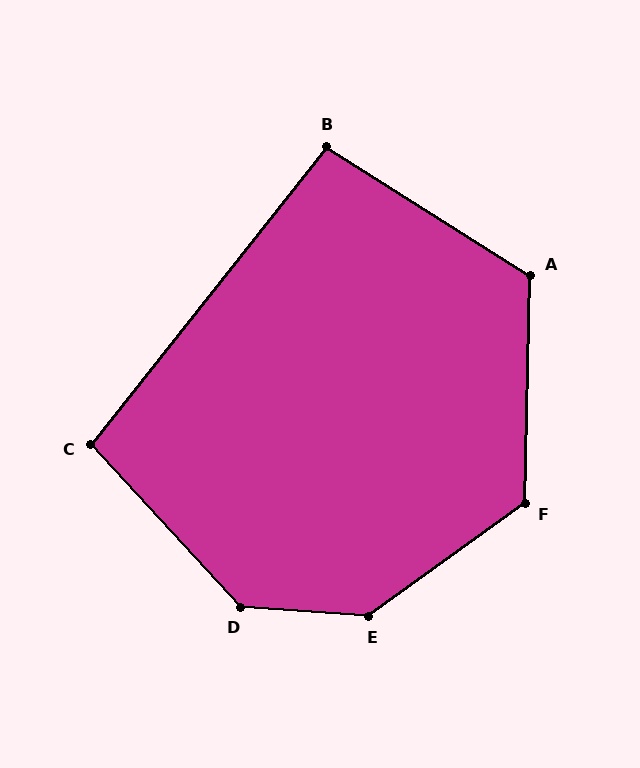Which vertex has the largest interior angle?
E, at approximately 140 degrees.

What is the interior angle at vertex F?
Approximately 127 degrees (obtuse).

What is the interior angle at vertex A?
Approximately 121 degrees (obtuse).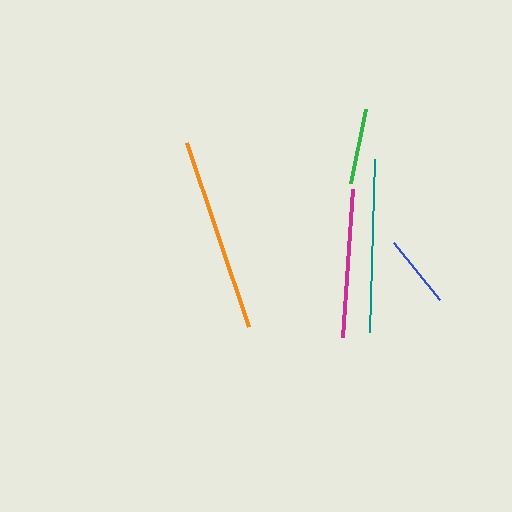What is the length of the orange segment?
The orange segment is approximately 194 pixels long.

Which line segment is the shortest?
The blue line is the shortest at approximately 73 pixels.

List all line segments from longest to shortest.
From longest to shortest: orange, teal, magenta, green, blue.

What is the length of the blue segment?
The blue segment is approximately 73 pixels long.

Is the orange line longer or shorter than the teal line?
The orange line is longer than the teal line.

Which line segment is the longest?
The orange line is the longest at approximately 194 pixels.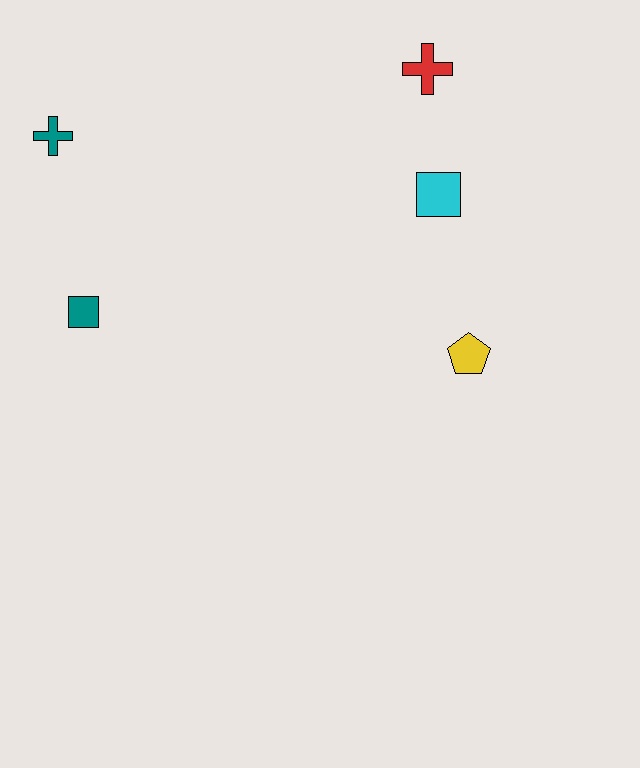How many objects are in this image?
There are 5 objects.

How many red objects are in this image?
There is 1 red object.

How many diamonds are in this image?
There are no diamonds.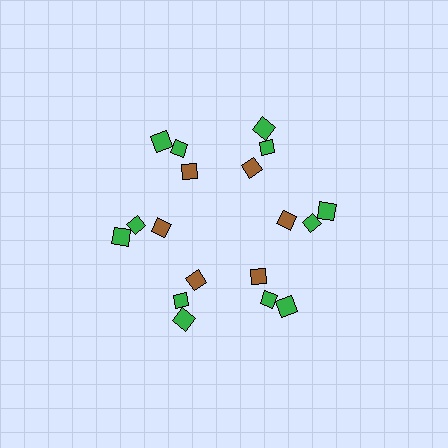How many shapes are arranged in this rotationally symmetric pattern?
There are 18 shapes, arranged in 6 groups of 3.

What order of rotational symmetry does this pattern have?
This pattern has 6-fold rotational symmetry.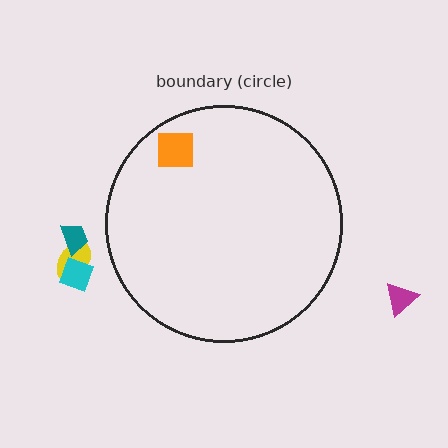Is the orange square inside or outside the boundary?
Inside.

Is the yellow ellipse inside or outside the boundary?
Outside.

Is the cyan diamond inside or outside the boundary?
Outside.